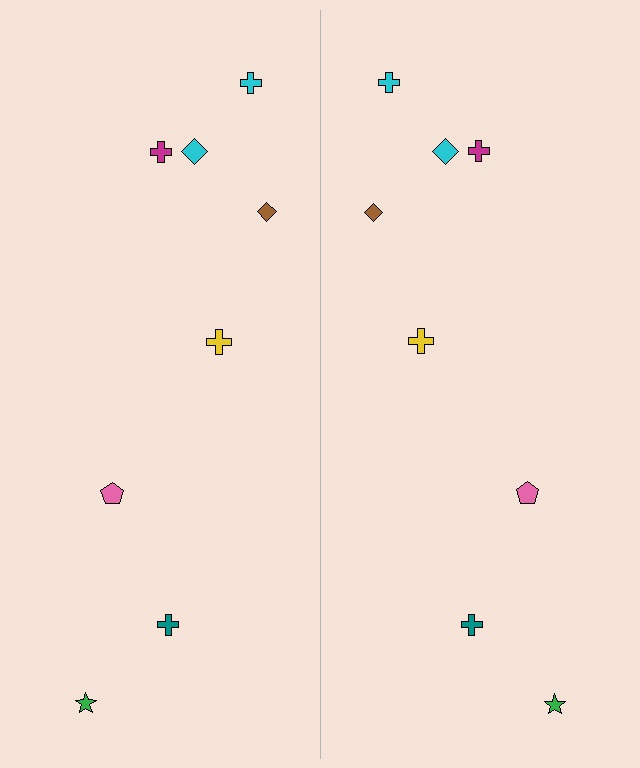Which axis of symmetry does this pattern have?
The pattern has a vertical axis of symmetry running through the center of the image.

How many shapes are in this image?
There are 16 shapes in this image.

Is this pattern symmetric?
Yes, this pattern has bilateral (reflection) symmetry.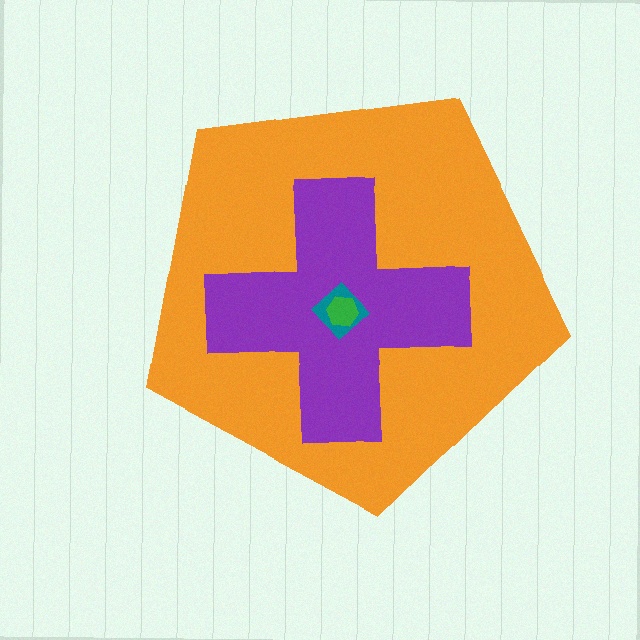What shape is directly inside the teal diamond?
The green hexagon.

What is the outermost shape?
The orange pentagon.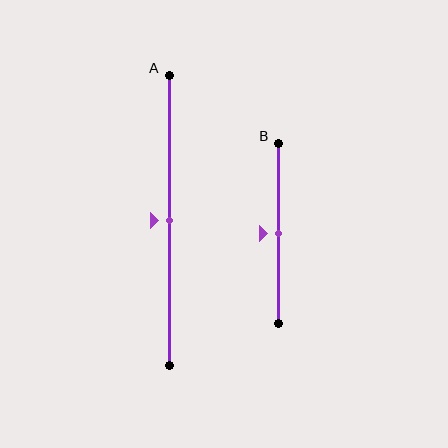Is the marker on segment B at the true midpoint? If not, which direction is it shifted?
Yes, the marker on segment B is at the true midpoint.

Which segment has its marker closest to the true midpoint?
Segment A has its marker closest to the true midpoint.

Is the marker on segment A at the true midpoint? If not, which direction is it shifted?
Yes, the marker on segment A is at the true midpoint.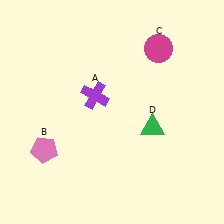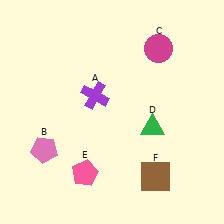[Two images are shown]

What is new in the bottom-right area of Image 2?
A brown square (F) was added in the bottom-right area of Image 2.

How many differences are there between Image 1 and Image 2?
There are 2 differences between the two images.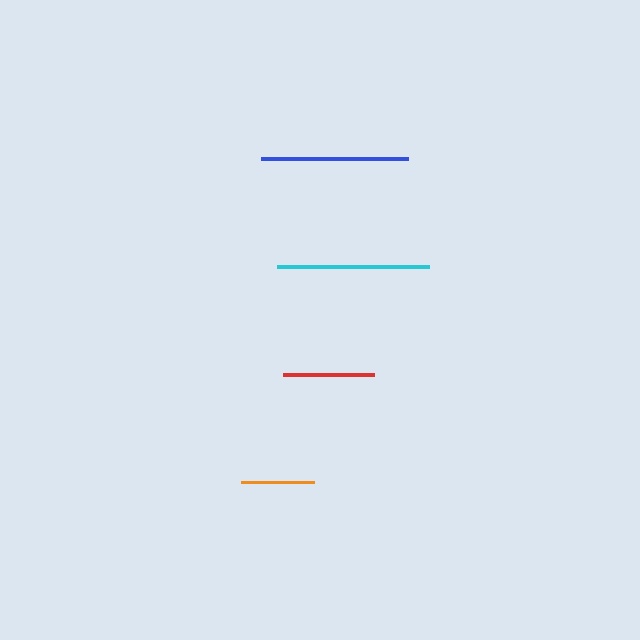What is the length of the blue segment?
The blue segment is approximately 147 pixels long.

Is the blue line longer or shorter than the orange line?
The blue line is longer than the orange line.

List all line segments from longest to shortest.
From longest to shortest: cyan, blue, red, orange.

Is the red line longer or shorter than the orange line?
The red line is longer than the orange line.